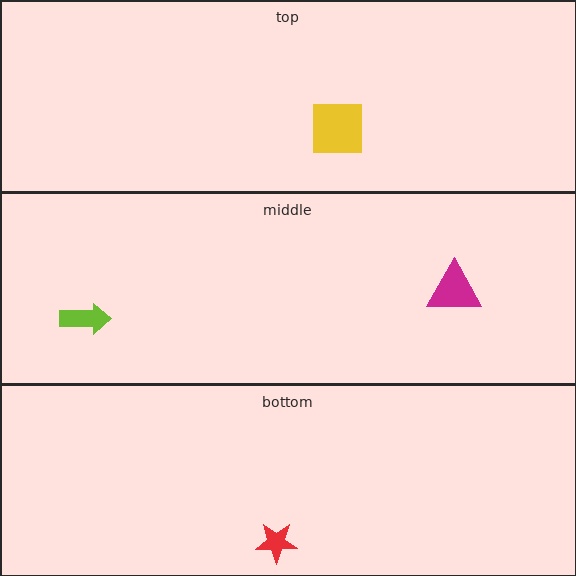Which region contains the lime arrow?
The middle region.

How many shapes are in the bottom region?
1.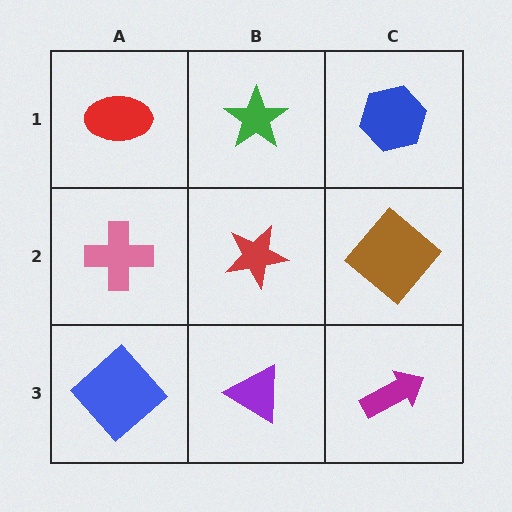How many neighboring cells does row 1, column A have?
2.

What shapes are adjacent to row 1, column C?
A brown diamond (row 2, column C), a green star (row 1, column B).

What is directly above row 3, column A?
A pink cross.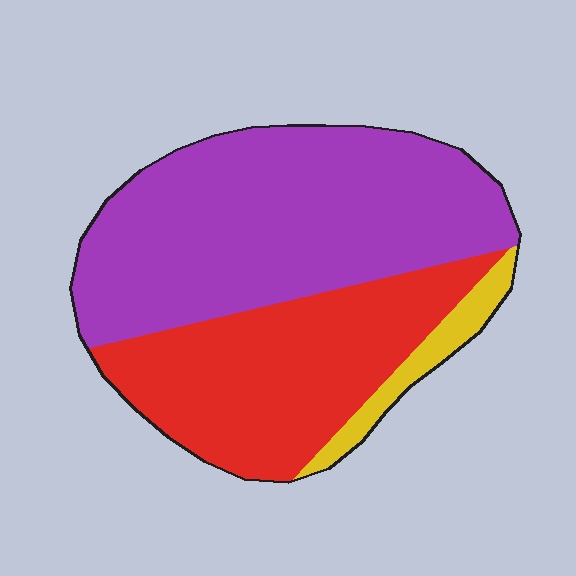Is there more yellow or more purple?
Purple.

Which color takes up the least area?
Yellow, at roughly 5%.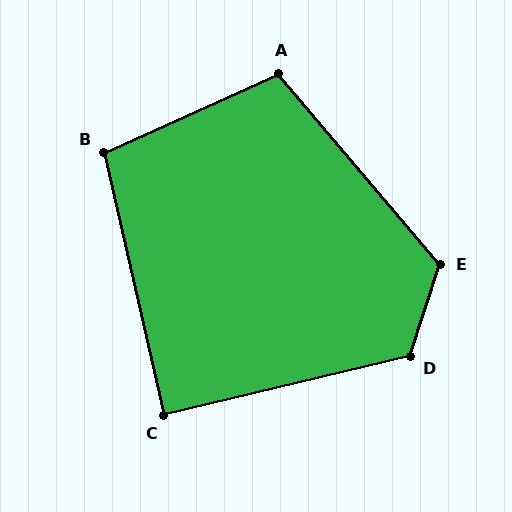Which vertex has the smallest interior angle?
C, at approximately 90 degrees.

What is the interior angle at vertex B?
Approximately 102 degrees (obtuse).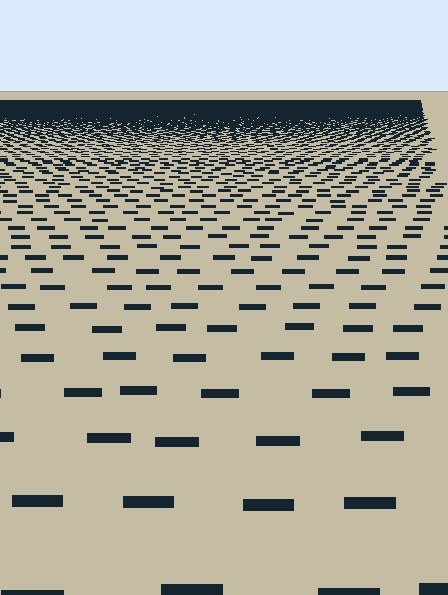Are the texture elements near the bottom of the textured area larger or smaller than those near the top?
Larger. Near the bottom, elements are closer to the viewer and appear at a bigger on-screen size.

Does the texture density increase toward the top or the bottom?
Density increases toward the top.